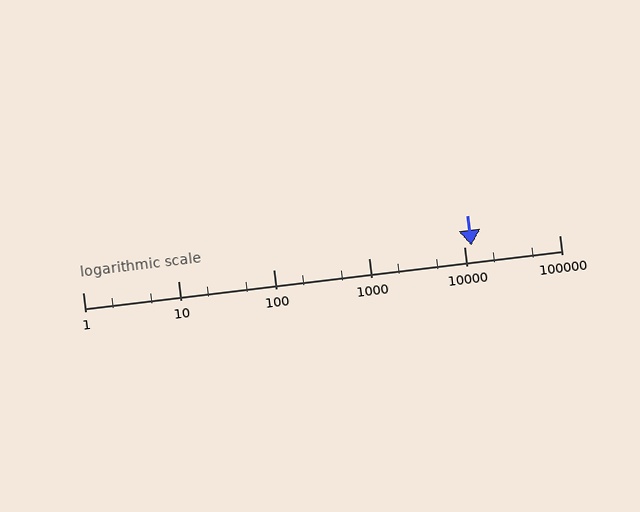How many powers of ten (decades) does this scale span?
The scale spans 5 decades, from 1 to 100000.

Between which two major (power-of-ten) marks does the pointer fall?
The pointer is between 10000 and 100000.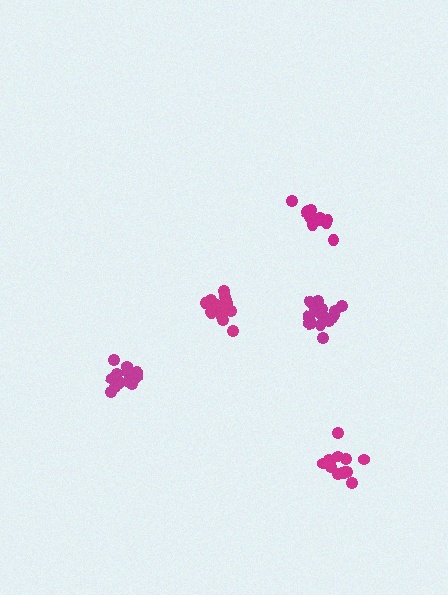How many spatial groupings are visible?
There are 5 spatial groupings.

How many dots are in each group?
Group 1: 17 dots, Group 2: 19 dots, Group 3: 14 dots, Group 4: 17 dots, Group 5: 14 dots (81 total).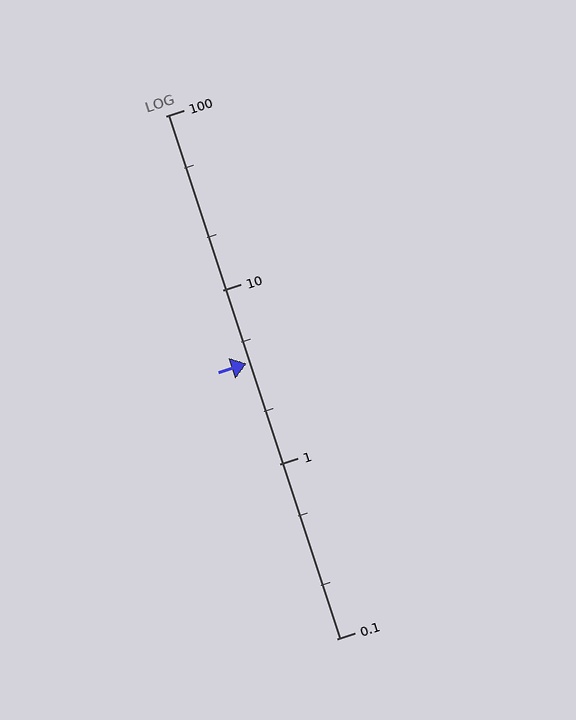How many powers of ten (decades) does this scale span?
The scale spans 3 decades, from 0.1 to 100.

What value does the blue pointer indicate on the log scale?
The pointer indicates approximately 3.8.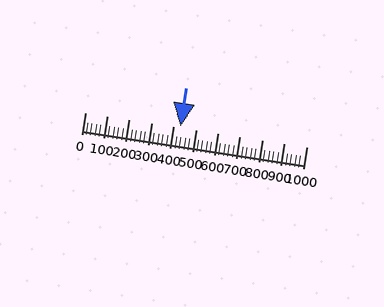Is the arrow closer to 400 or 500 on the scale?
The arrow is closer to 400.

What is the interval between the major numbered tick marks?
The major tick marks are spaced 100 units apart.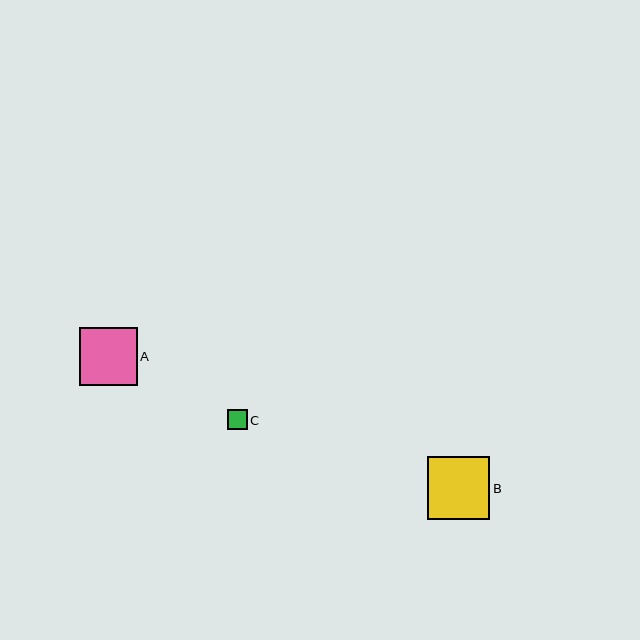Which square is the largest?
Square B is the largest with a size of approximately 62 pixels.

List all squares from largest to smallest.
From largest to smallest: B, A, C.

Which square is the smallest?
Square C is the smallest with a size of approximately 20 pixels.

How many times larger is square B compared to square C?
Square B is approximately 3.1 times the size of square C.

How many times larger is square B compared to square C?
Square B is approximately 3.1 times the size of square C.